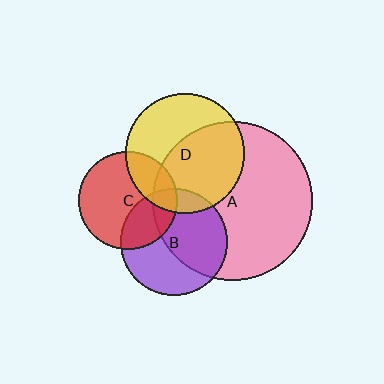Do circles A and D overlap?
Yes.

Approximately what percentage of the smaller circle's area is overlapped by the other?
Approximately 55%.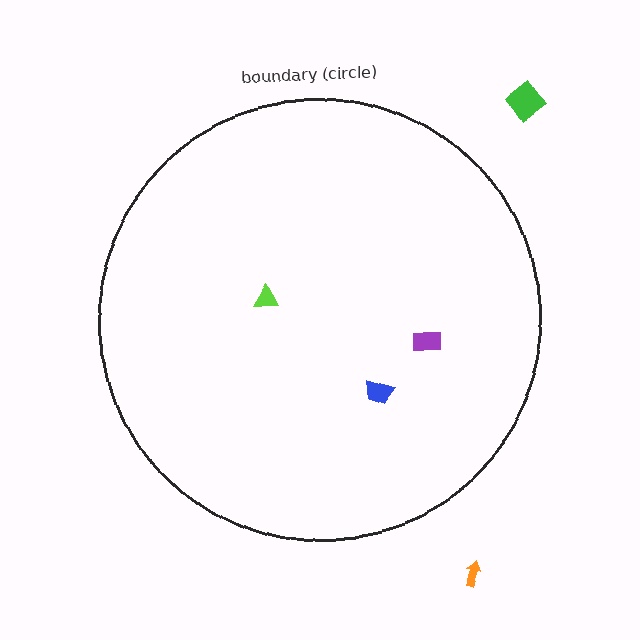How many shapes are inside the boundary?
3 inside, 2 outside.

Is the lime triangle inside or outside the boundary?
Inside.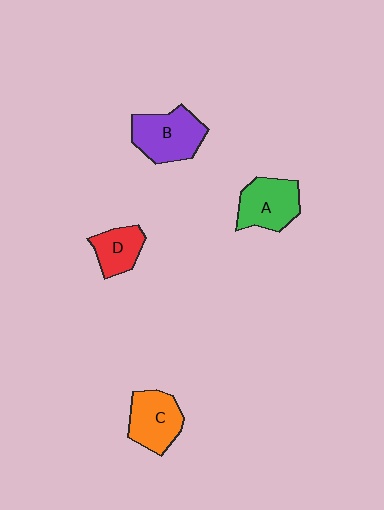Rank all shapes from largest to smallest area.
From largest to smallest: B (purple), A (green), C (orange), D (red).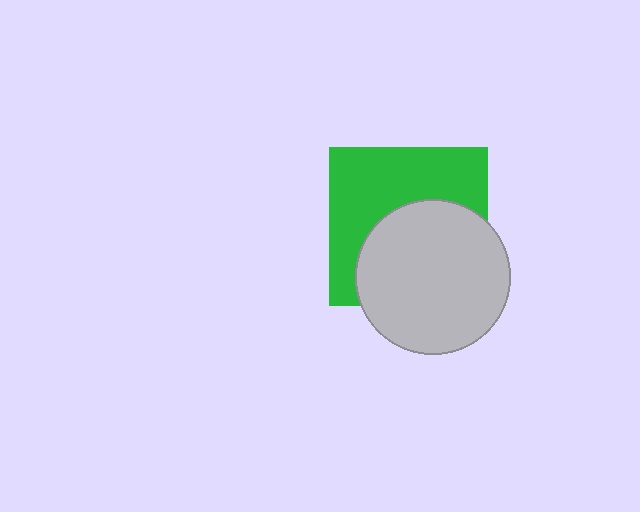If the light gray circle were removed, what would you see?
You would see the complete green square.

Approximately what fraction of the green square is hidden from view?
Roughly 50% of the green square is hidden behind the light gray circle.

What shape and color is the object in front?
The object in front is a light gray circle.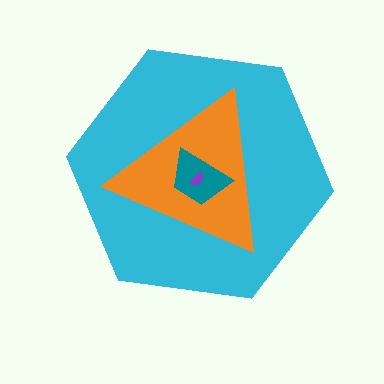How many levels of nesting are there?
4.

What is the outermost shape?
The cyan hexagon.